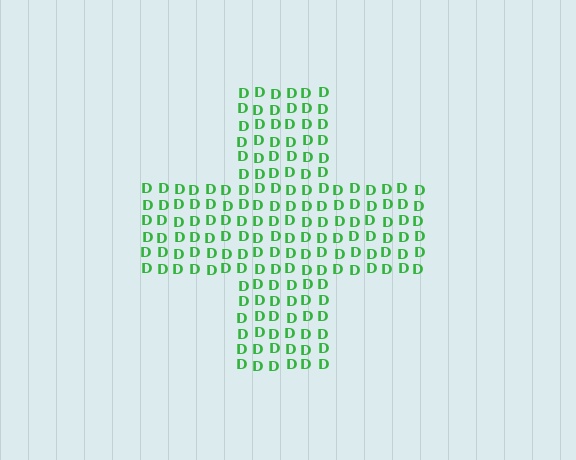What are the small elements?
The small elements are letter D's.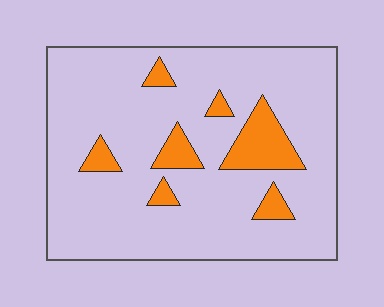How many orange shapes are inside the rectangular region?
7.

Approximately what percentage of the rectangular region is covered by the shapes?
Approximately 15%.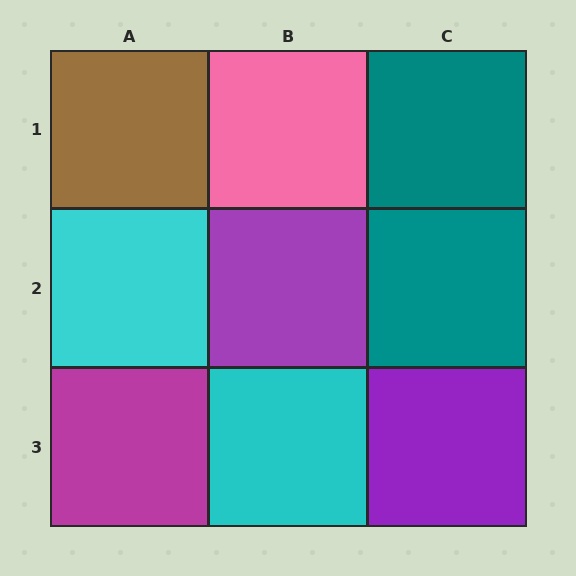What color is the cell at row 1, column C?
Teal.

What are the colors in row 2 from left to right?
Cyan, purple, teal.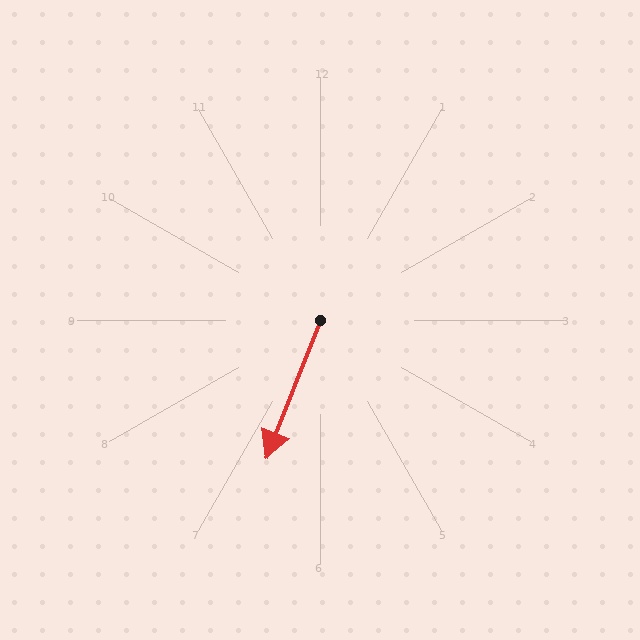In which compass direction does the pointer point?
South.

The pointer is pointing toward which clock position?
Roughly 7 o'clock.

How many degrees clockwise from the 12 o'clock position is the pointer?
Approximately 201 degrees.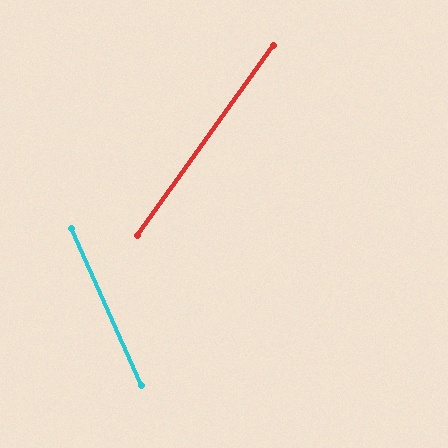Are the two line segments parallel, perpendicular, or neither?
Neither parallel nor perpendicular — they differ by about 59°.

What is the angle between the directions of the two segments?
Approximately 59 degrees.